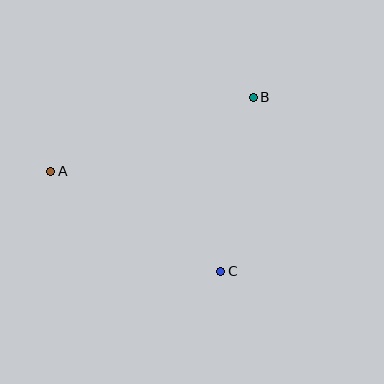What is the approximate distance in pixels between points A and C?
The distance between A and C is approximately 197 pixels.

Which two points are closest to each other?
Points B and C are closest to each other.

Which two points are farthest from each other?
Points A and B are farthest from each other.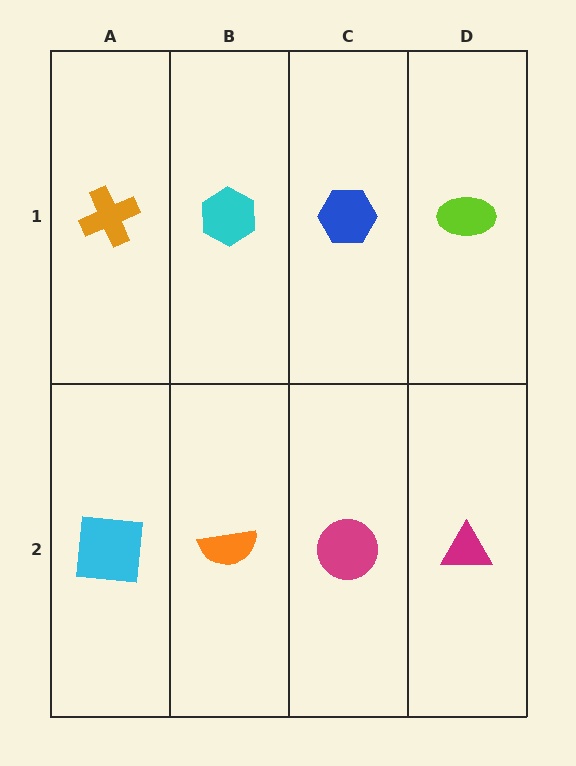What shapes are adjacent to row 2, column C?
A blue hexagon (row 1, column C), an orange semicircle (row 2, column B), a magenta triangle (row 2, column D).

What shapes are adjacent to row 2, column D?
A lime ellipse (row 1, column D), a magenta circle (row 2, column C).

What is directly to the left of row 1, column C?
A cyan hexagon.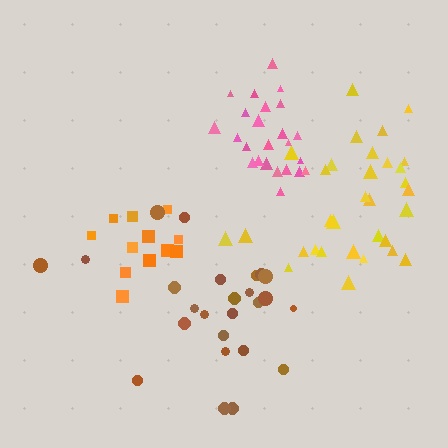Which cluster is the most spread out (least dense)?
Brown.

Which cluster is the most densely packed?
Pink.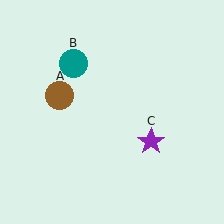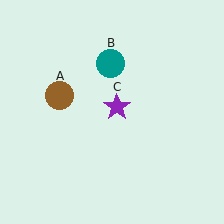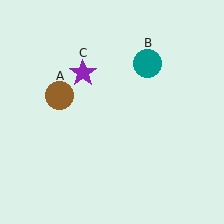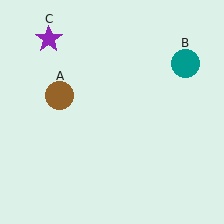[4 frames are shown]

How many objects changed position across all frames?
2 objects changed position: teal circle (object B), purple star (object C).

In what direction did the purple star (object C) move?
The purple star (object C) moved up and to the left.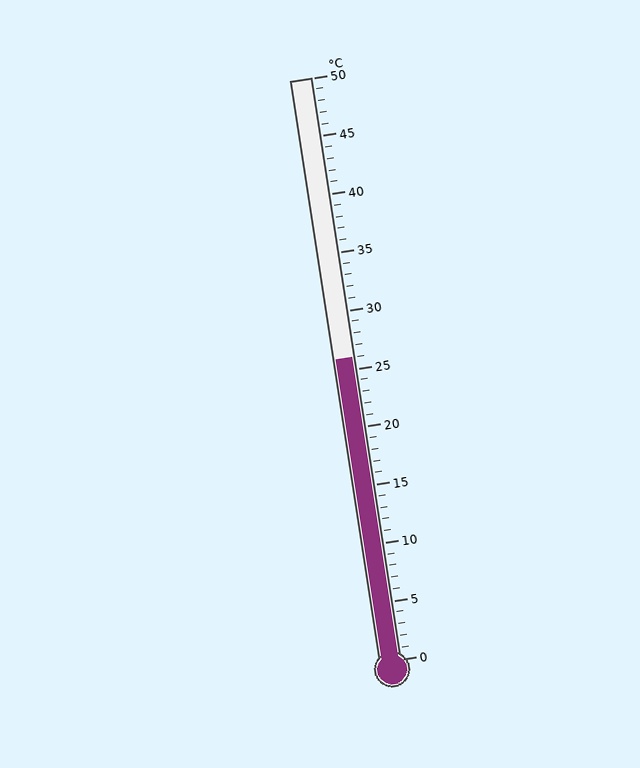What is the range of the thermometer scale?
The thermometer scale ranges from 0°C to 50°C.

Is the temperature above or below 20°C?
The temperature is above 20°C.